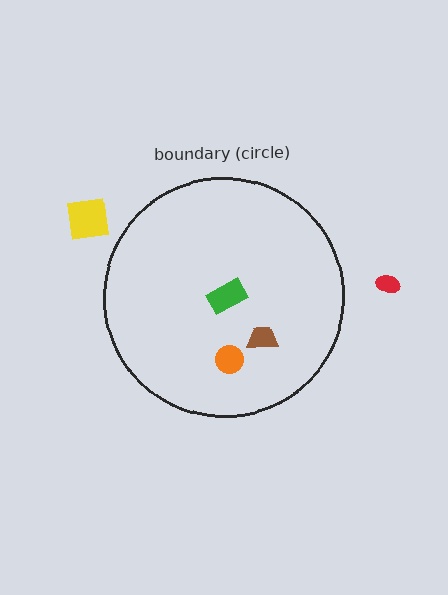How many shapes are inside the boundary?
3 inside, 2 outside.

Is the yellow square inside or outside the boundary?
Outside.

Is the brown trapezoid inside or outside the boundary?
Inside.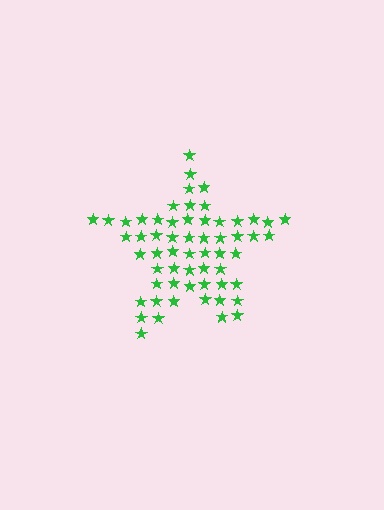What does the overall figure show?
The overall figure shows a star.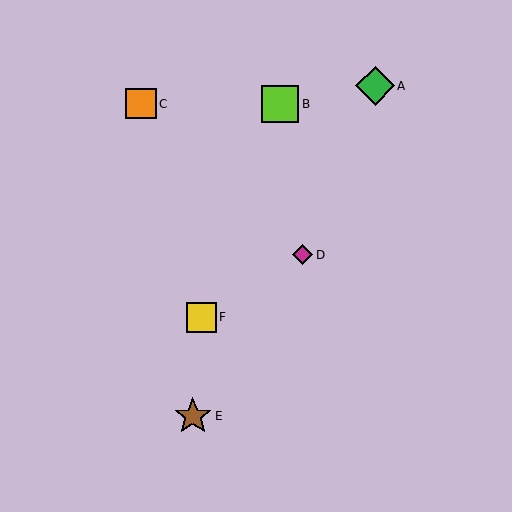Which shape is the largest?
The green diamond (labeled A) is the largest.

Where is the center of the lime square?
The center of the lime square is at (280, 104).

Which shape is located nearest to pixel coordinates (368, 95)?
The green diamond (labeled A) at (375, 86) is nearest to that location.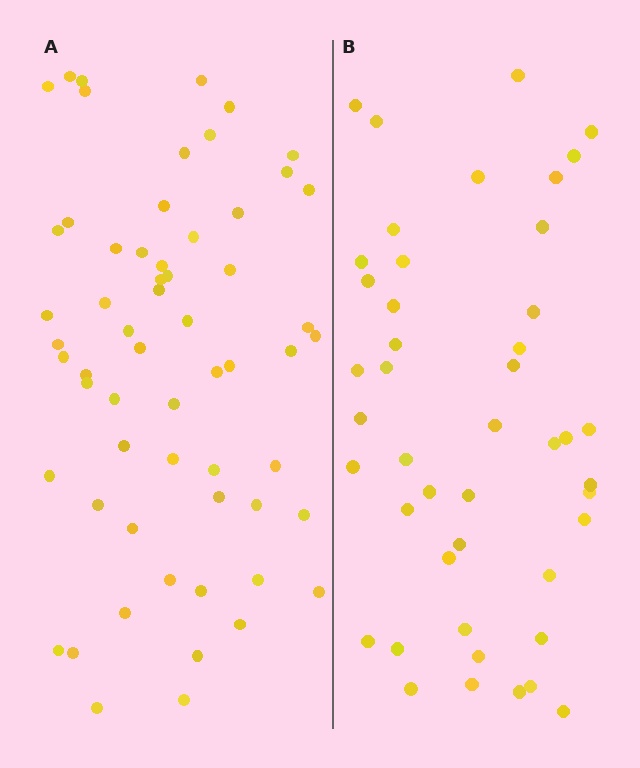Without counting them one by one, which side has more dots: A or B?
Region A (the left region) has more dots.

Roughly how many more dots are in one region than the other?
Region A has approximately 15 more dots than region B.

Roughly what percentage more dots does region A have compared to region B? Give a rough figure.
About 35% more.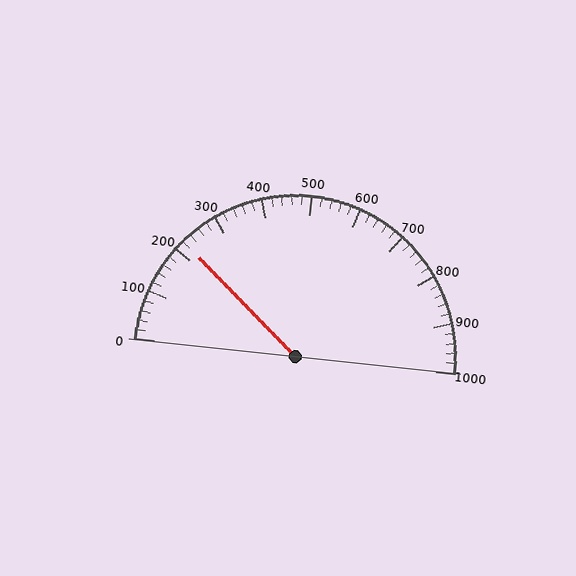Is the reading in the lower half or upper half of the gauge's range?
The reading is in the lower half of the range (0 to 1000).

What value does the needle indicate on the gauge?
The needle indicates approximately 220.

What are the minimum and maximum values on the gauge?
The gauge ranges from 0 to 1000.